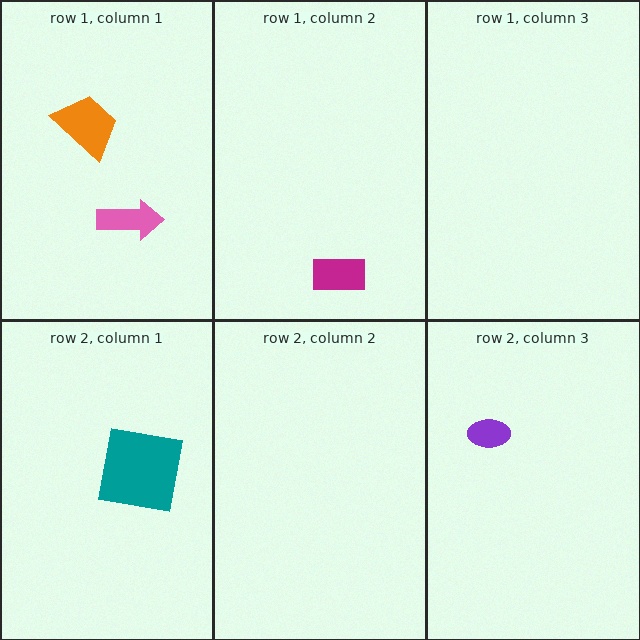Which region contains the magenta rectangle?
The row 1, column 2 region.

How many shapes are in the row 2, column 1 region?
1.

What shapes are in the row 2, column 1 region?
The teal square.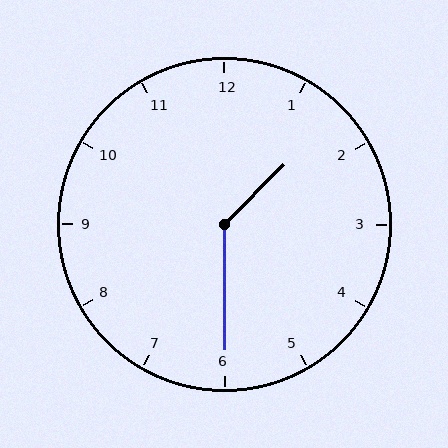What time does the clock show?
1:30.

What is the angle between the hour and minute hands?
Approximately 135 degrees.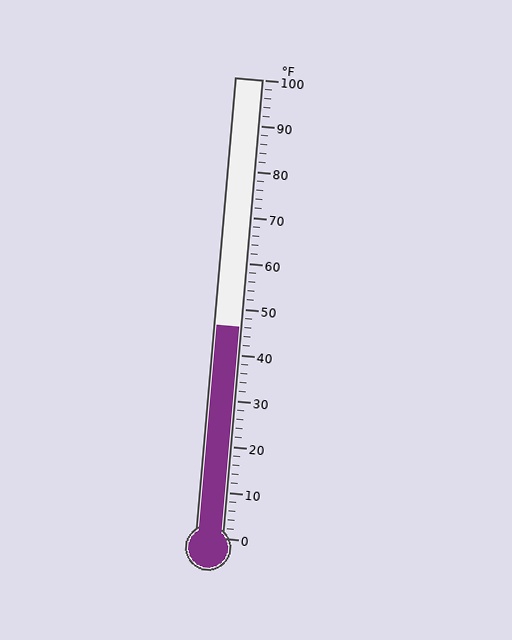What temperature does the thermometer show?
The thermometer shows approximately 46°F.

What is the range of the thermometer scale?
The thermometer scale ranges from 0°F to 100°F.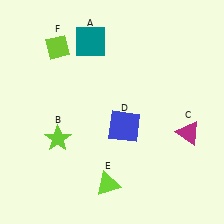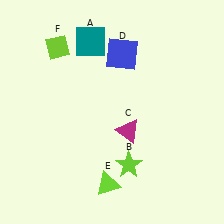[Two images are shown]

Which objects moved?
The objects that moved are: the lime star (B), the magenta triangle (C), the blue square (D).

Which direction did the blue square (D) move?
The blue square (D) moved up.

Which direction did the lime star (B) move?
The lime star (B) moved right.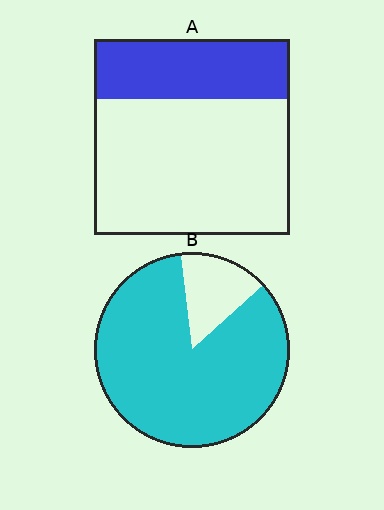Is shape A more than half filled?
No.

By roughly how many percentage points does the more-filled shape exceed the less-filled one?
By roughly 55 percentage points (B over A).